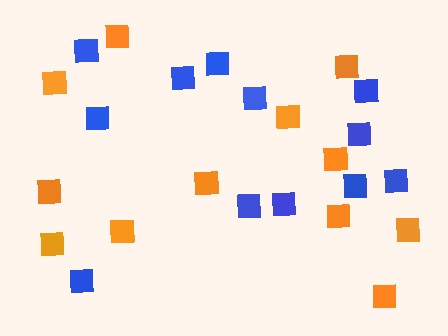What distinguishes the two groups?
There are 2 groups: one group of blue squares (12) and one group of orange squares (12).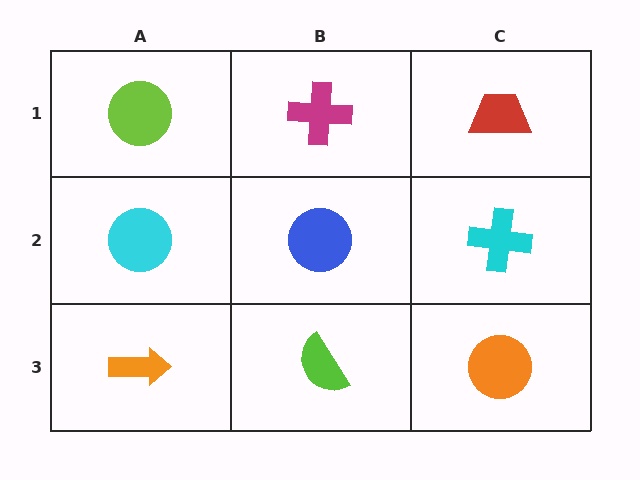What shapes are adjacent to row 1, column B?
A blue circle (row 2, column B), a lime circle (row 1, column A), a red trapezoid (row 1, column C).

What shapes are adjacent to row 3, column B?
A blue circle (row 2, column B), an orange arrow (row 3, column A), an orange circle (row 3, column C).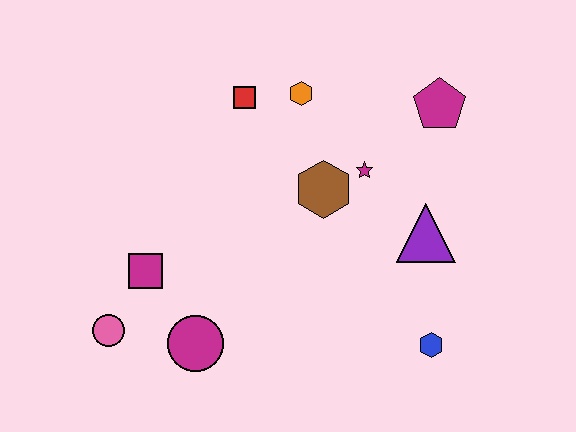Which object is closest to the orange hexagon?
The red square is closest to the orange hexagon.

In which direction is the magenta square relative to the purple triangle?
The magenta square is to the left of the purple triangle.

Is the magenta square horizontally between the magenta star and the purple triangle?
No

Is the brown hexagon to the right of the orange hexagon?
Yes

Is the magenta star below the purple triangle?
No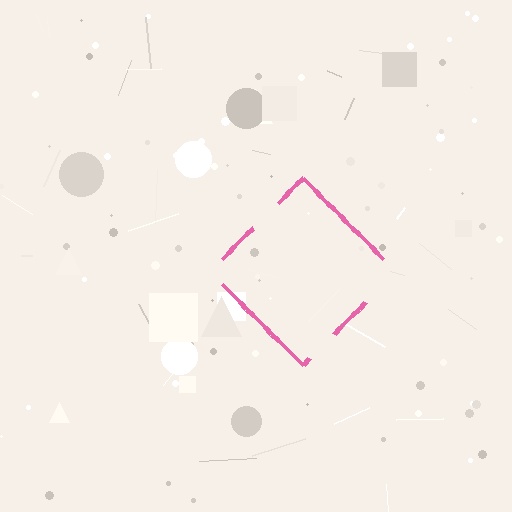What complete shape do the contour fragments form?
The contour fragments form a diamond.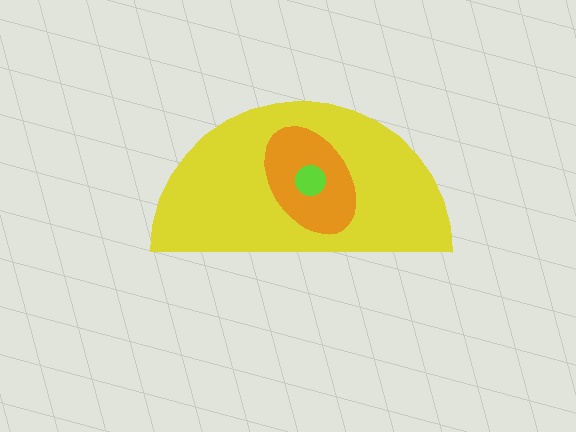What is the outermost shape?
The yellow semicircle.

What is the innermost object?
The lime circle.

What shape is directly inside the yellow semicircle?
The orange ellipse.